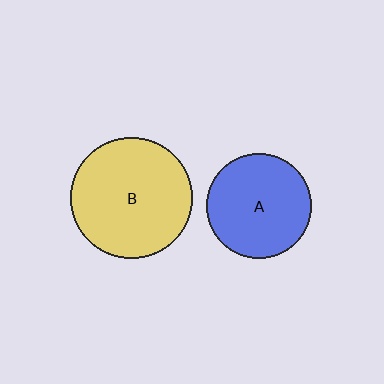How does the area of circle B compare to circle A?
Approximately 1.3 times.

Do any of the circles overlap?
No, none of the circles overlap.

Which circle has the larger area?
Circle B (yellow).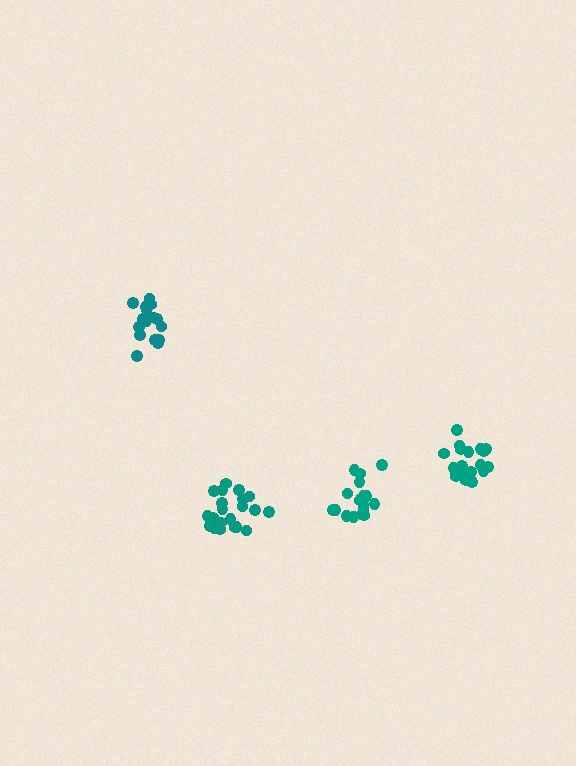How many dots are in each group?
Group 1: 16 dots, Group 2: 21 dots, Group 3: 20 dots, Group 4: 18 dots (75 total).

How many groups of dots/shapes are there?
There are 4 groups.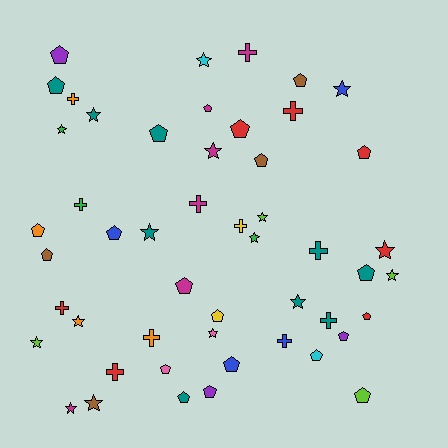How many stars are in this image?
There are 16 stars.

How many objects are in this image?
There are 50 objects.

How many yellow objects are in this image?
There are 2 yellow objects.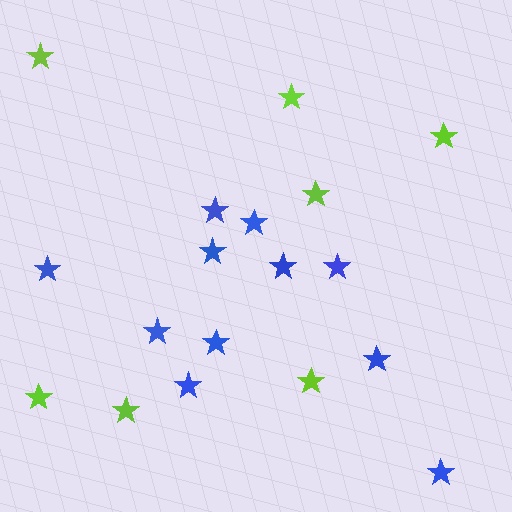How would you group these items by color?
There are 2 groups: one group of lime stars (7) and one group of blue stars (11).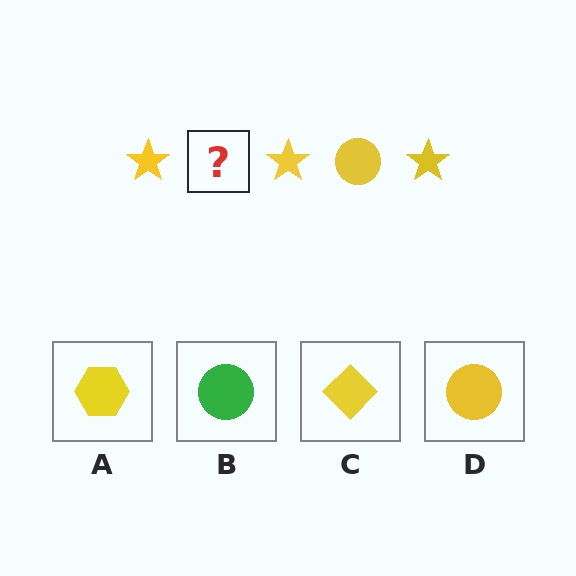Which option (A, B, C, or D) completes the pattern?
D.